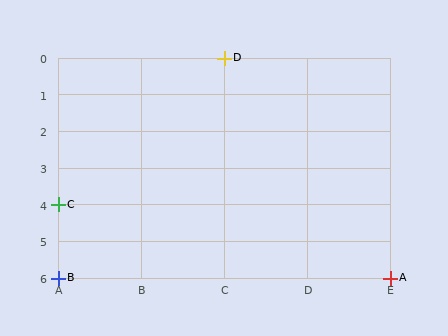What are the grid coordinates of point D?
Point D is at grid coordinates (C, 0).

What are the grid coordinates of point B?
Point B is at grid coordinates (A, 6).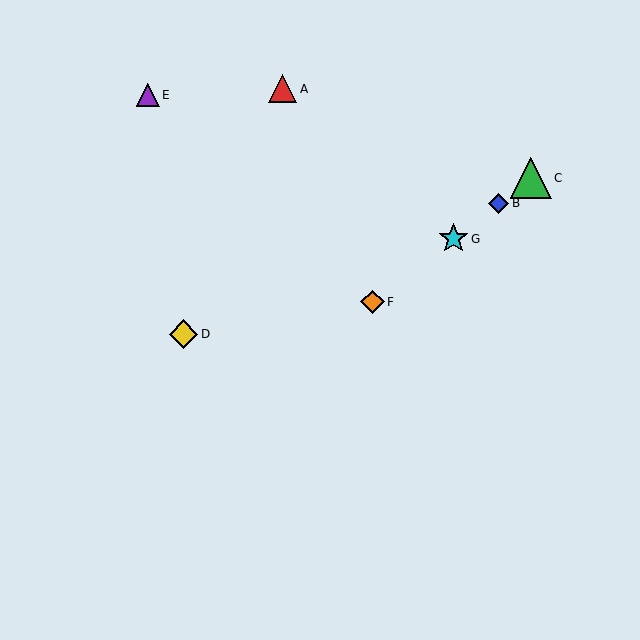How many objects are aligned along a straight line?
4 objects (B, C, F, G) are aligned along a straight line.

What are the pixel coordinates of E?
Object E is at (148, 95).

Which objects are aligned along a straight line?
Objects B, C, F, G are aligned along a straight line.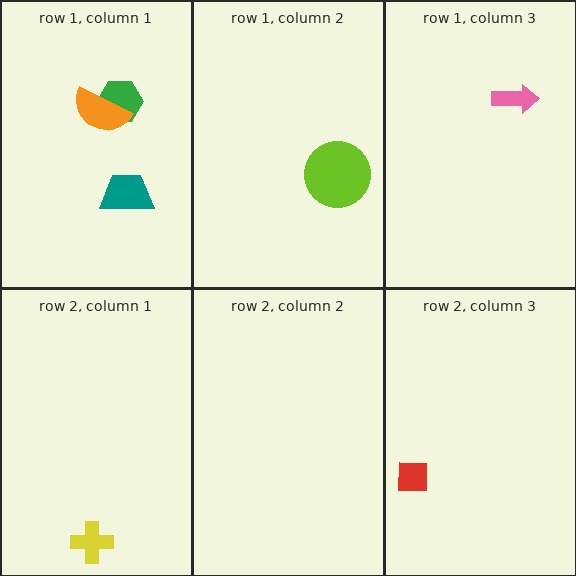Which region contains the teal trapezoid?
The row 1, column 1 region.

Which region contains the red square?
The row 2, column 3 region.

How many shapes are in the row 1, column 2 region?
1.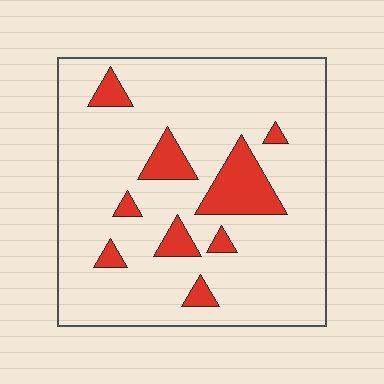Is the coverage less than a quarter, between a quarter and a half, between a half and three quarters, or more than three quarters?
Less than a quarter.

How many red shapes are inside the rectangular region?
9.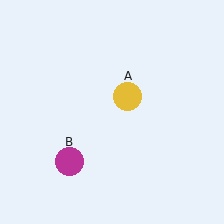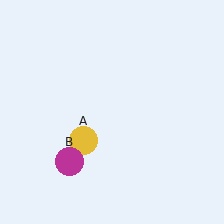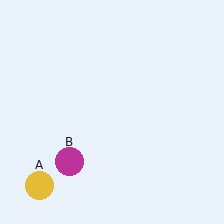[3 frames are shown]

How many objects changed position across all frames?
1 object changed position: yellow circle (object A).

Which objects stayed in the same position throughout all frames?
Magenta circle (object B) remained stationary.